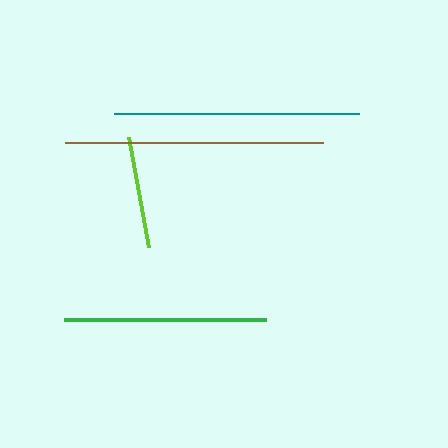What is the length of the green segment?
The green segment is approximately 202 pixels long.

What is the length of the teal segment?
The teal segment is approximately 245 pixels long.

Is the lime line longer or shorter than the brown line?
The brown line is longer than the lime line.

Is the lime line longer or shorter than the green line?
The green line is longer than the lime line.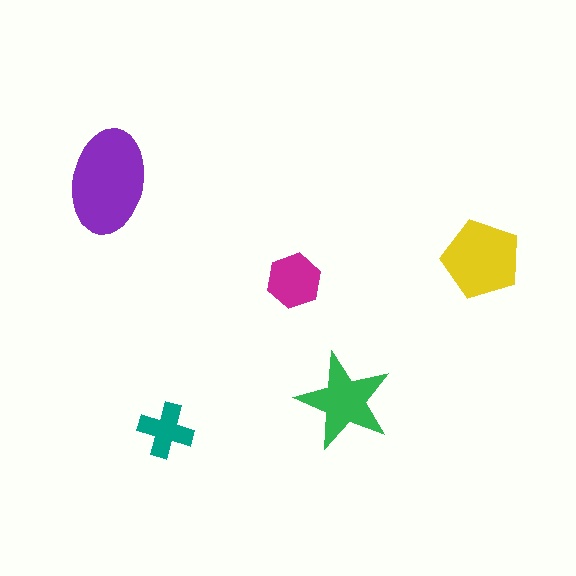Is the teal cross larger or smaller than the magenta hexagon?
Smaller.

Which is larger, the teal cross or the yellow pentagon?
The yellow pentagon.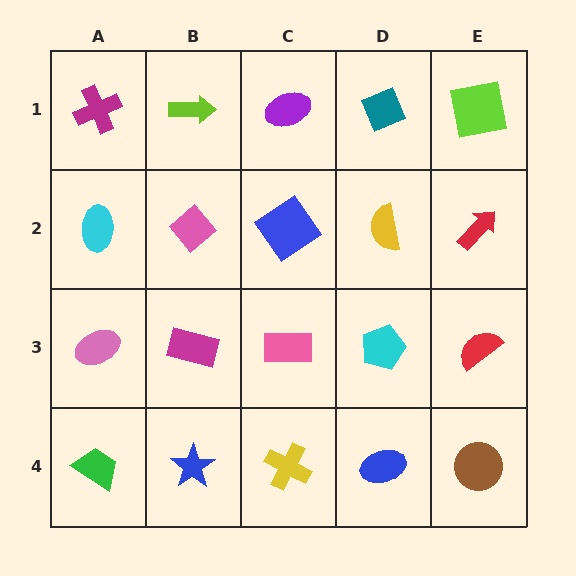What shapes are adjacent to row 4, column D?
A cyan pentagon (row 3, column D), a yellow cross (row 4, column C), a brown circle (row 4, column E).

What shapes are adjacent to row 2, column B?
A lime arrow (row 1, column B), a magenta rectangle (row 3, column B), a cyan ellipse (row 2, column A), a blue diamond (row 2, column C).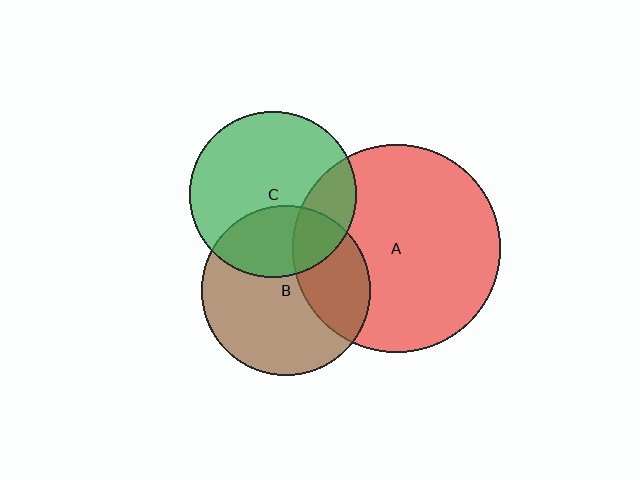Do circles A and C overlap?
Yes.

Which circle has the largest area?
Circle A (red).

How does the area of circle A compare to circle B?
Approximately 1.5 times.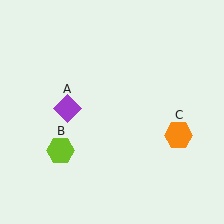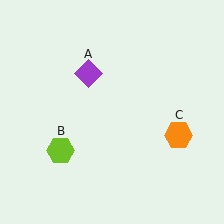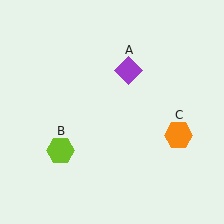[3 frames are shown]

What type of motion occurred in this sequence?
The purple diamond (object A) rotated clockwise around the center of the scene.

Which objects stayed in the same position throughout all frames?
Lime hexagon (object B) and orange hexagon (object C) remained stationary.